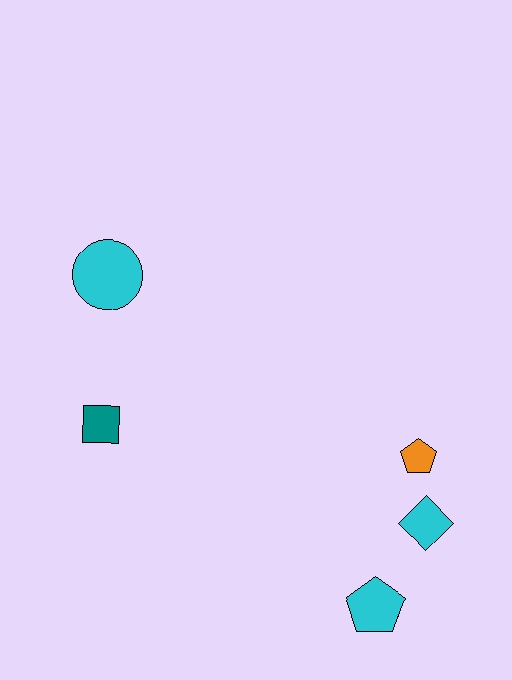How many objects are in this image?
There are 5 objects.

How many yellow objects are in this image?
There are no yellow objects.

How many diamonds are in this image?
There is 1 diamond.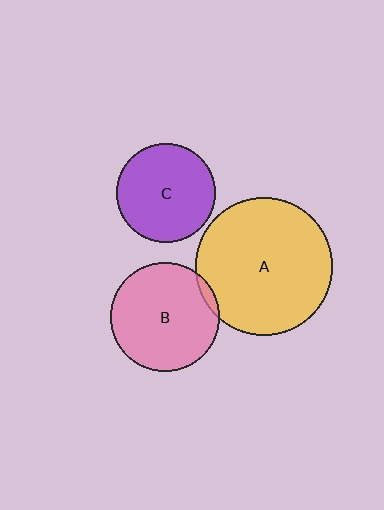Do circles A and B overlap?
Yes.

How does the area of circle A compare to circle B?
Approximately 1.6 times.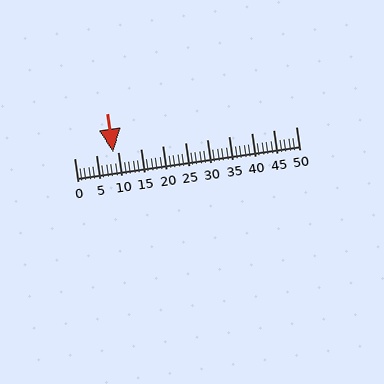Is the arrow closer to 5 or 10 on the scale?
The arrow is closer to 10.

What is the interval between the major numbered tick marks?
The major tick marks are spaced 5 units apart.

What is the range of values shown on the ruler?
The ruler shows values from 0 to 50.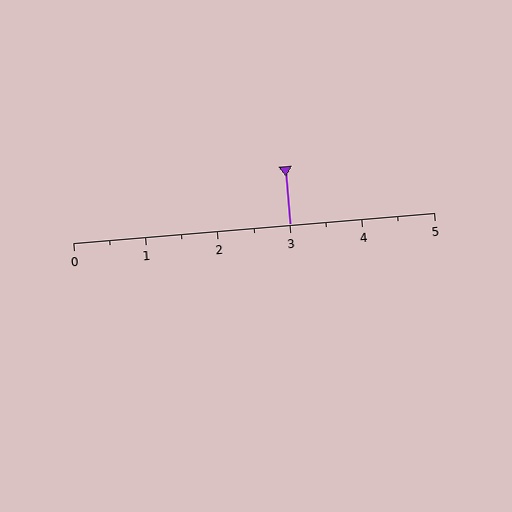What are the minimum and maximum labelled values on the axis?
The axis runs from 0 to 5.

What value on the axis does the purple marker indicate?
The marker indicates approximately 3.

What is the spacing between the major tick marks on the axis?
The major ticks are spaced 1 apart.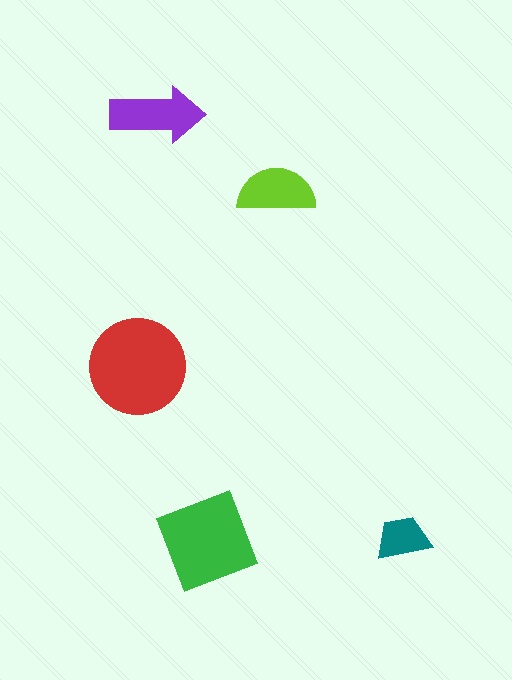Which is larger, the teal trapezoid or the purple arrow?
The purple arrow.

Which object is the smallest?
The teal trapezoid.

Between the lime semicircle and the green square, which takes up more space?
The green square.